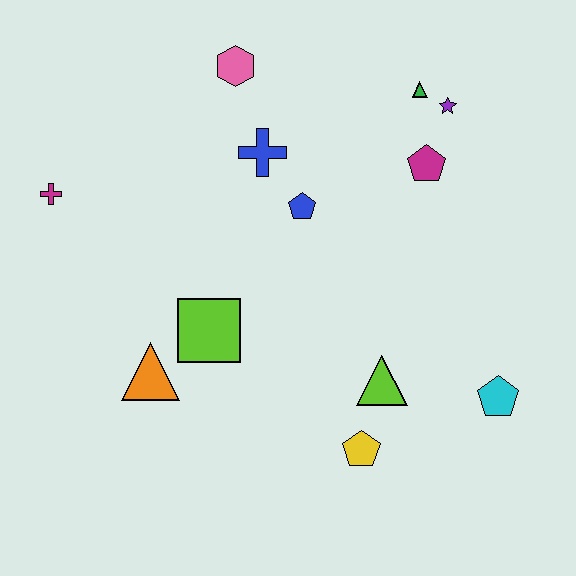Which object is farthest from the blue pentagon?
The cyan pentagon is farthest from the blue pentagon.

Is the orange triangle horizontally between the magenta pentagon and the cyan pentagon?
No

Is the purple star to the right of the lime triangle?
Yes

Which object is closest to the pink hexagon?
The blue cross is closest to the pink hexagon.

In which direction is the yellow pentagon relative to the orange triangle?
The yellow pentagon is to the right of the orange triangle.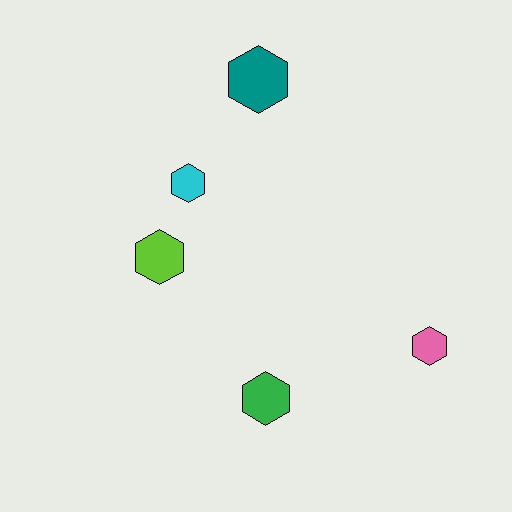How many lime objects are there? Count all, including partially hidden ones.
There is 1 lime object.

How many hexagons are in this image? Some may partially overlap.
There are 5 hexagons.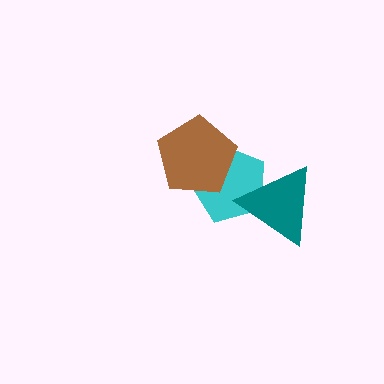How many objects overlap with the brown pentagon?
1 object overlaps with the brown pentagon.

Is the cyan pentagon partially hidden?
Yes, it is partially covered by another shape.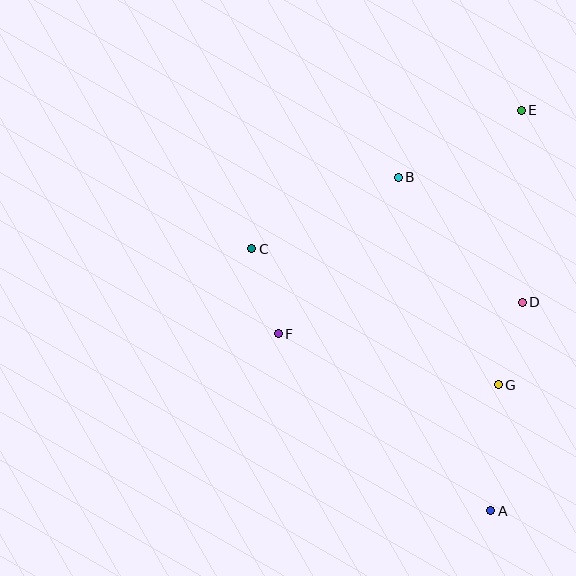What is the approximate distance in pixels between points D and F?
The distance between D and F is approximately 246 pixels.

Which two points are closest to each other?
Points D and G are closest to each other.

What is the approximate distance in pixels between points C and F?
The distance between C and F is approximately 89 pixels.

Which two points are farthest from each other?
Points A and E are farthest from each other.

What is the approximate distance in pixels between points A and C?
The distance between A and C is approximately 355 pixels.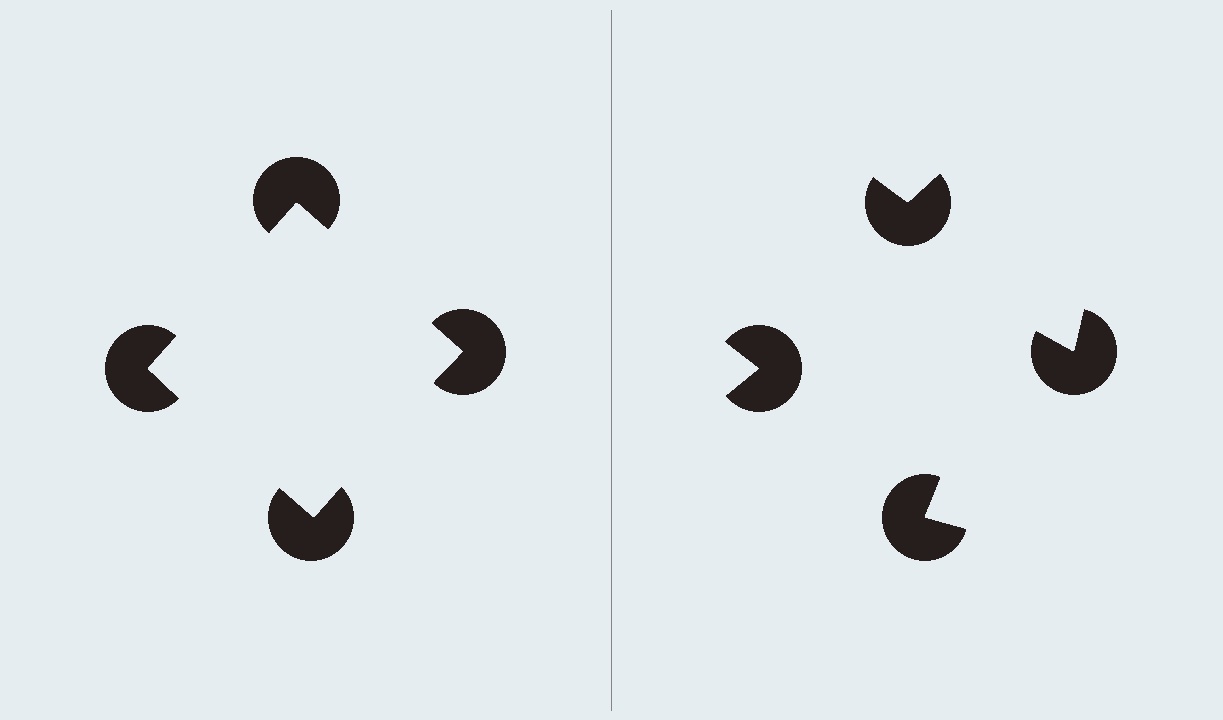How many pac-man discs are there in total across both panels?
8 — 4 on each side.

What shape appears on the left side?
An illusory square.